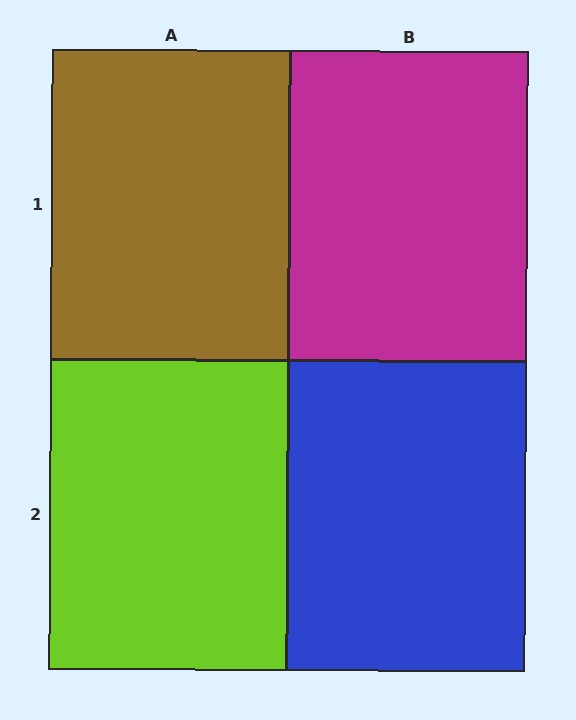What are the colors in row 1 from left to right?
Brown, magenta.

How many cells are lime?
1 cell is lime.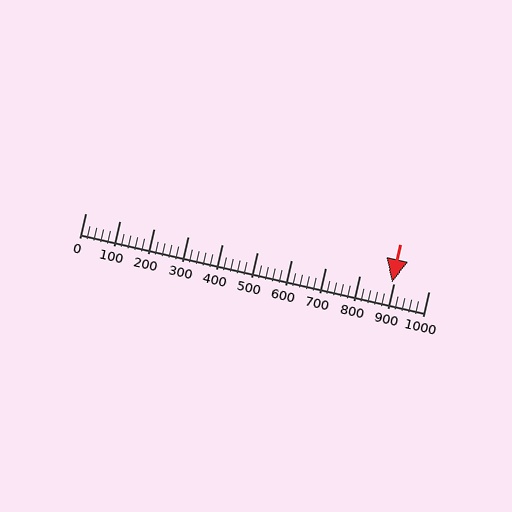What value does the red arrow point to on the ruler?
The red arrow points to approximately 893.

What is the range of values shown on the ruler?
The ruler shows values from 0 to 1000.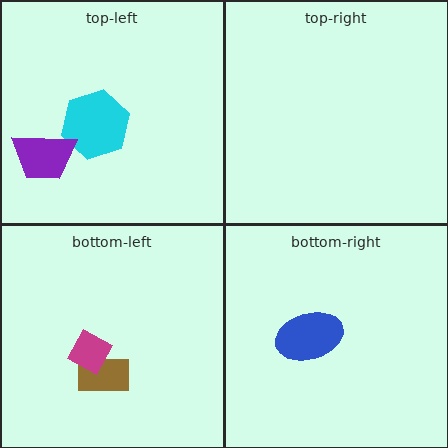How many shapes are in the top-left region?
2.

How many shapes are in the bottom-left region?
2.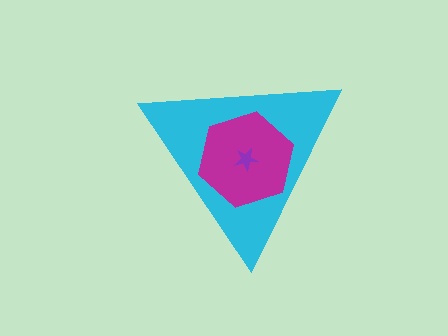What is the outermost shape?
The cyan triangle.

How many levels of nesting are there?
3.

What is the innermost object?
The purple star.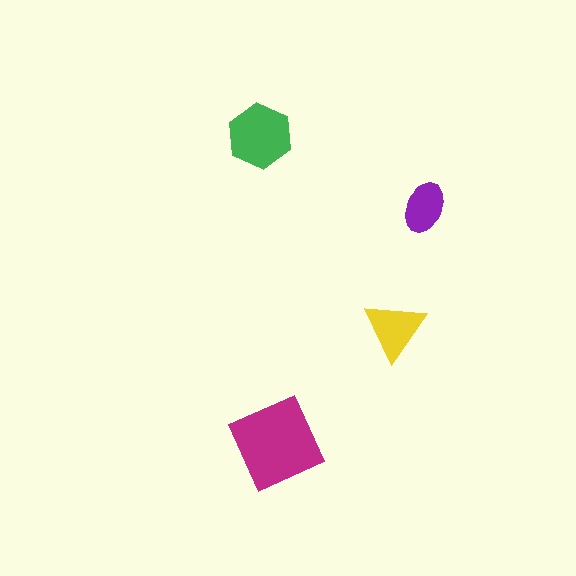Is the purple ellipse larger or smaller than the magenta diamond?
Smaller.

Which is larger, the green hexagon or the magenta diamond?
The magenta diamond.